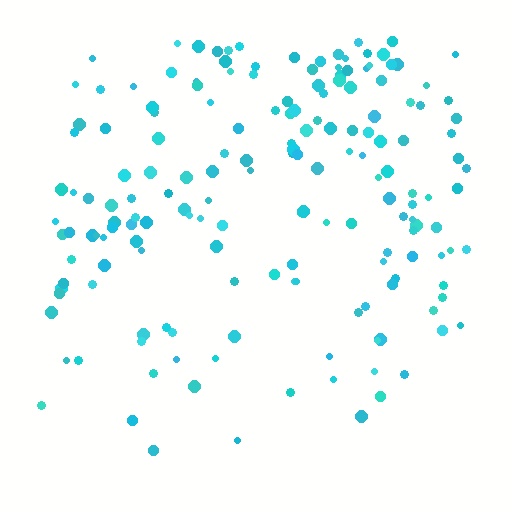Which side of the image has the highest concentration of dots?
The top.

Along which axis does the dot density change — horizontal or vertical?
Vertical.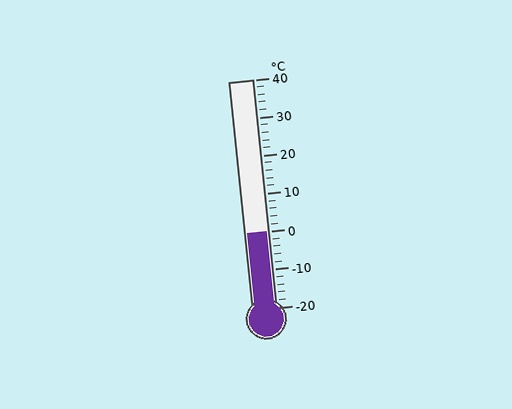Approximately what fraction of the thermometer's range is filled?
The thermometer is filled to approximately 35% of its range.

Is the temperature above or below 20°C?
The temperature is below 20°C.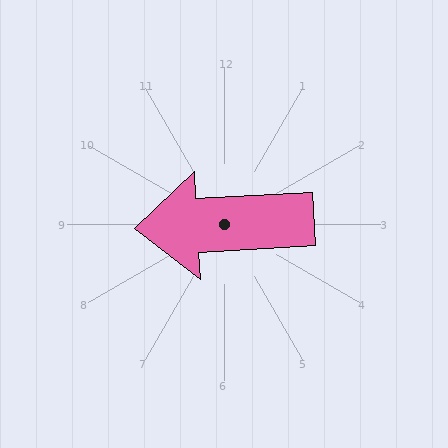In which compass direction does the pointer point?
West.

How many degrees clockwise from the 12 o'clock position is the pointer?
Approximately 267 degrees.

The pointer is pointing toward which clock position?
Roughly 9 o'clock.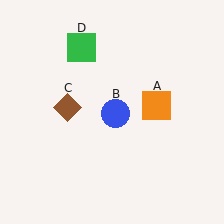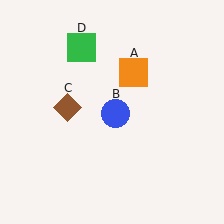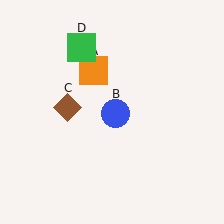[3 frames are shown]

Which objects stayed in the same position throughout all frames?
Blue circle (object B) and brown diamond (object C) and green square (object D) remained stationary.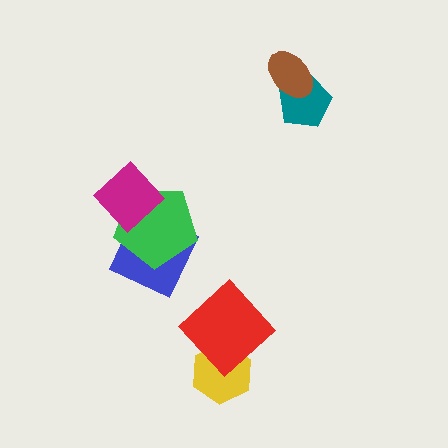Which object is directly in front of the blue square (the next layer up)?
The green pentagon is directly in front of the blue square.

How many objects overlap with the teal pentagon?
1 object overlaps with the teal pentagon.